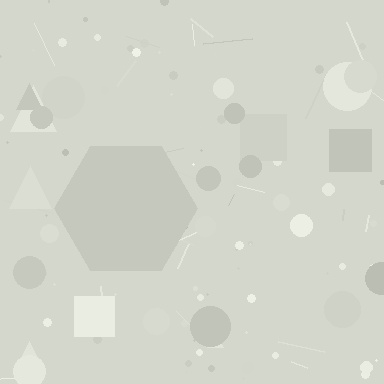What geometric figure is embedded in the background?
A hexagon is embedded in the background.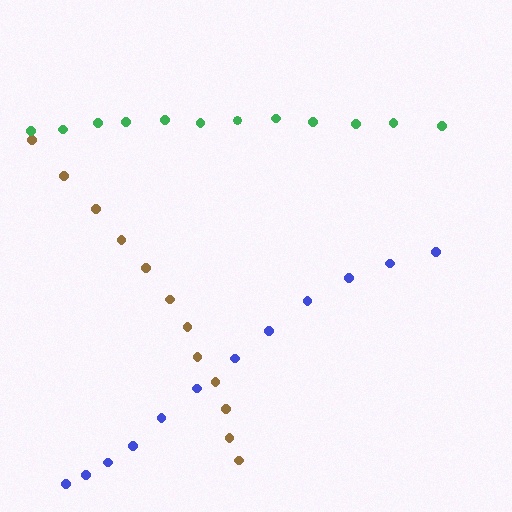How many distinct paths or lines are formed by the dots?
There are 3 distinct paths.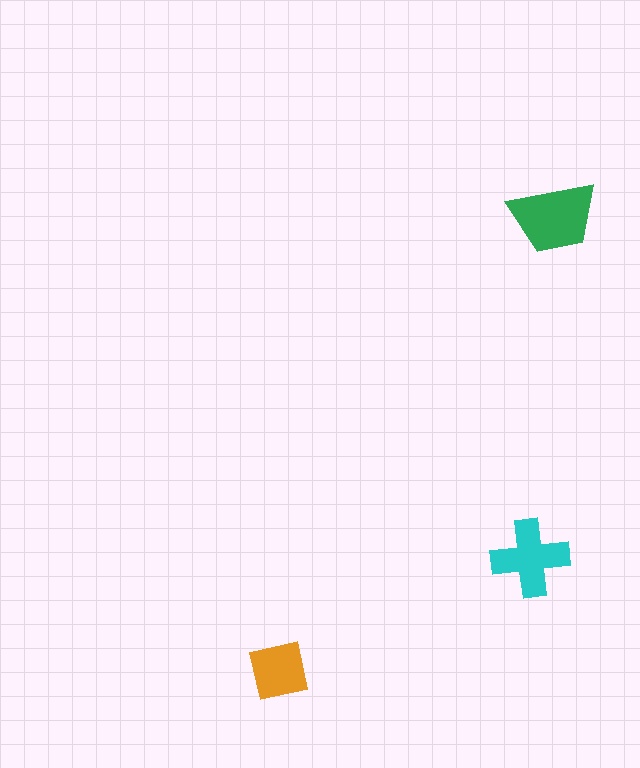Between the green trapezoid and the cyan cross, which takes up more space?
The green trapezoid.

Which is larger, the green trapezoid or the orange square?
The green trapezoid.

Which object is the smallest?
The orange square.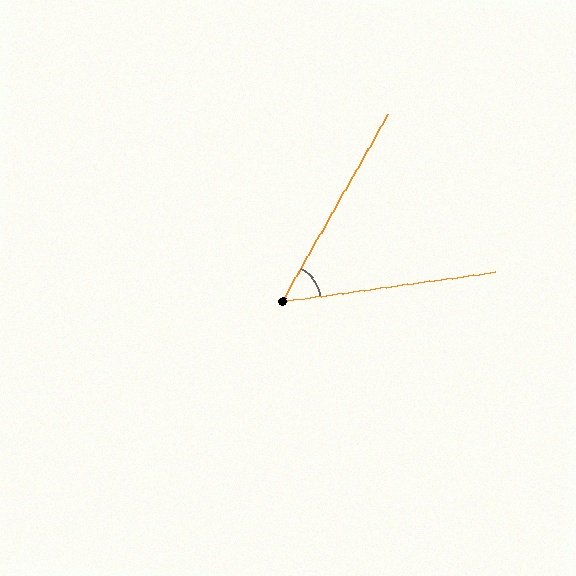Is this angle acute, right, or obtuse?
It is acute.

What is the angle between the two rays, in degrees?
Approximately 53 degrees.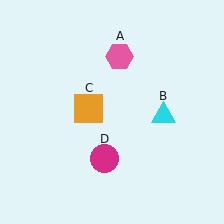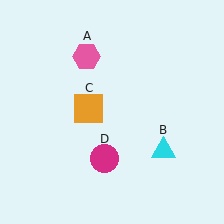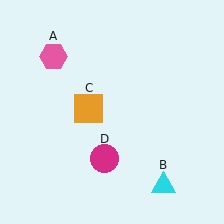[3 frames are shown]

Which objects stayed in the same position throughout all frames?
Orange square (object C) and magenta circle (object D) remained stationary.